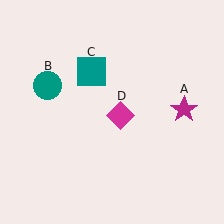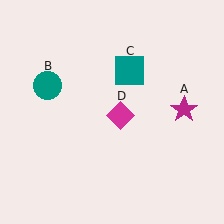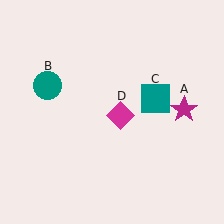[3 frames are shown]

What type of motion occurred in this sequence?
The teal square (object C) rotated clockwise around the center of the scene.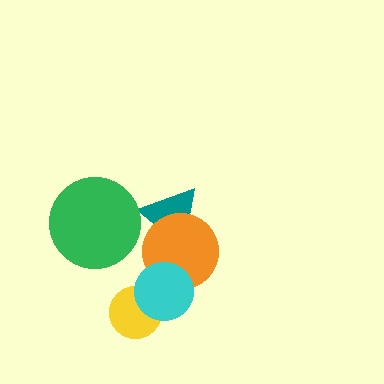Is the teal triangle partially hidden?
Yes, it is partially covered by another shape.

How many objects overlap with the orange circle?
2 objects overlap with the orange circle.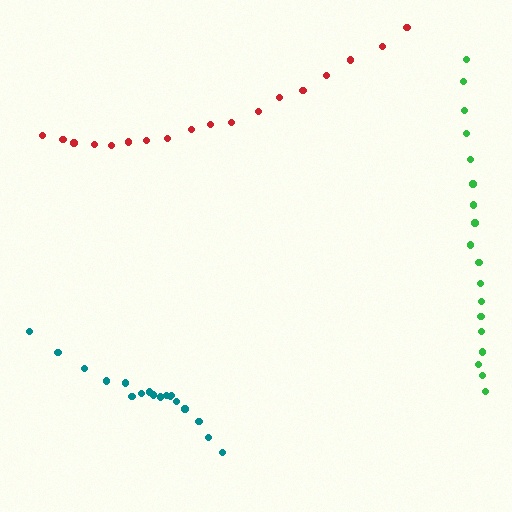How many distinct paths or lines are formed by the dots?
There are 3 distinct paths.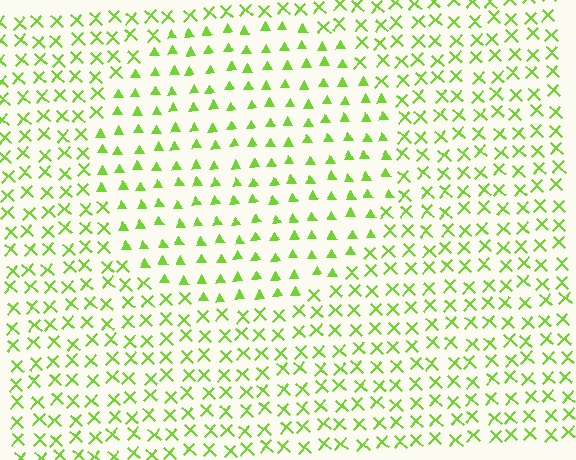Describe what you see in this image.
The image is filled with small lime elements arranged in a uniform grid. A circle-shaped region contains triangles, while the surrounding area contains X marks. The boundary is defined purely by the change in element shape.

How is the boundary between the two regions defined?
The boundary is defined by a change in element shape: triangles inside vs. X marks outside. All elements share the same color and spacing.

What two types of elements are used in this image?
The image uses triangles inside the circle region and X marks outside it.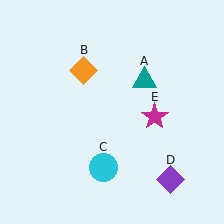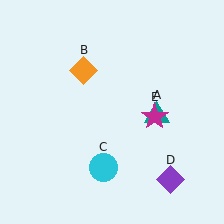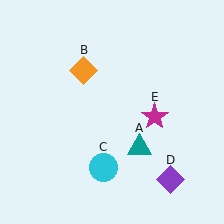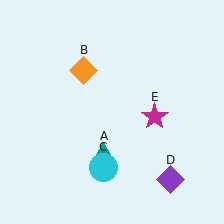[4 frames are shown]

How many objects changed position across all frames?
1 object changed position: teal triangle (object A).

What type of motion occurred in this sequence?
The teal triangle (object A) rotated clockwise around the center of the scene.